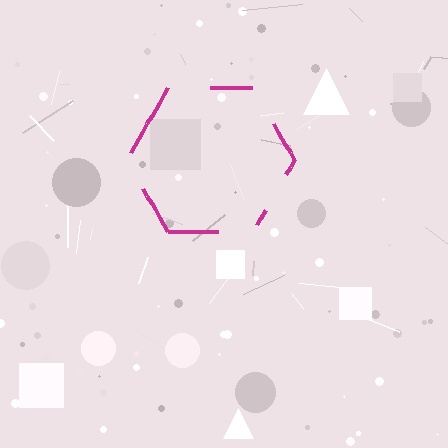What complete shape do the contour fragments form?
The contour fragments form a hexagon.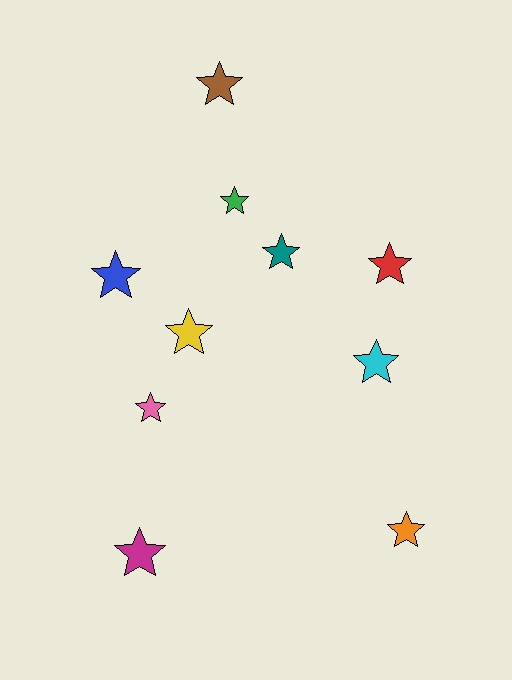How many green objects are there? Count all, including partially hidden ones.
There is 1 green object.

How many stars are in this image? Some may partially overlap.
There are 10 stars.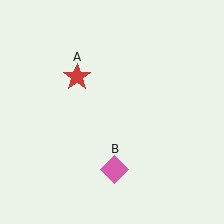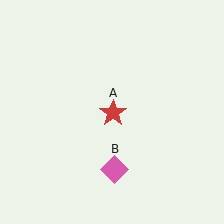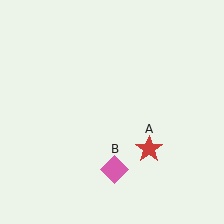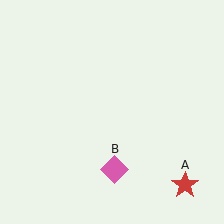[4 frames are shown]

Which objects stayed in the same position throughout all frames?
Pink diamond (object B) remained stationary.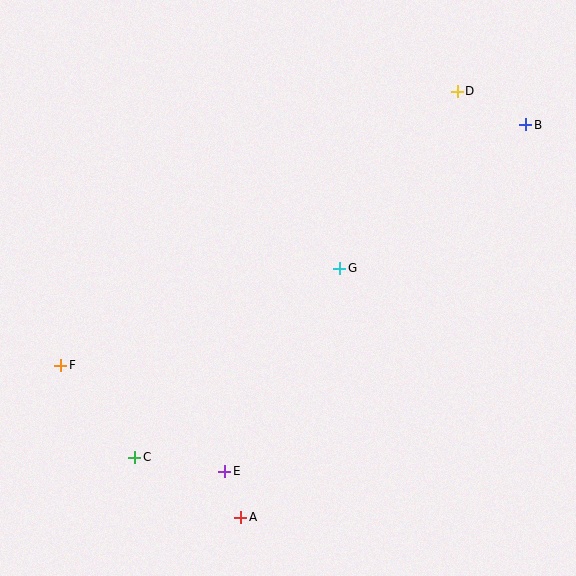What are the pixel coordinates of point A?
Point A is at (241, 517).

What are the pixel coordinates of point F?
Point F is at (61, 365).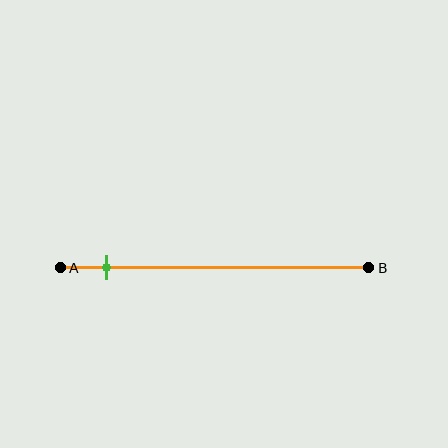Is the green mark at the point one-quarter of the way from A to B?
No, the mark is at about 15% from A, not at the 25% one-quarter point.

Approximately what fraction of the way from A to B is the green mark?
The green mark is approximately 15% of the way from A to B.